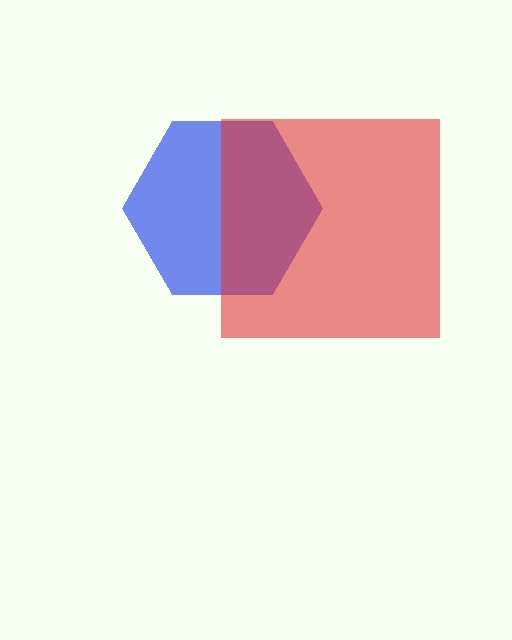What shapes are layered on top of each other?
The layered shapes are: a blue hexagon, a red square.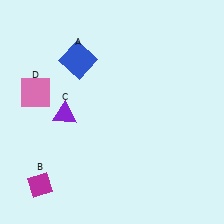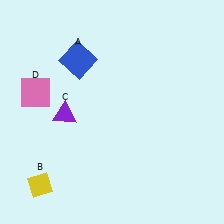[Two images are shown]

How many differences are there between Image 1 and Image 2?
There is 1 difference between the two images.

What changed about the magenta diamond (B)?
In Image 1, B is magenta. In Image 2, it changed to yellow.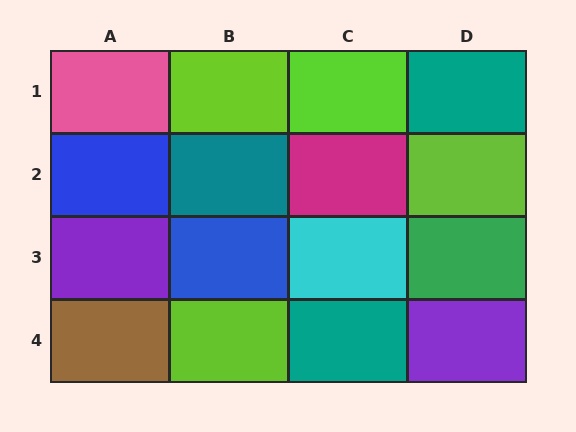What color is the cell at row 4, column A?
Brown.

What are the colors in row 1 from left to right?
Pink, lime, lime, teal.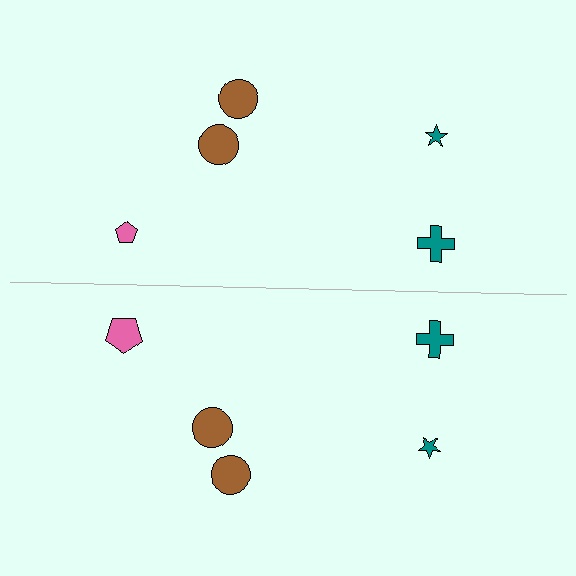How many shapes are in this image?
There are 10 shapes in this image.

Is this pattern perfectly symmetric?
No, the pattern is not perfectly symmetric. The pink pentagon on the bottom side has a different size than its mirror counterpart.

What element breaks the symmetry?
The pink pentagon on the bottom side has a different size than its mirror counterpart.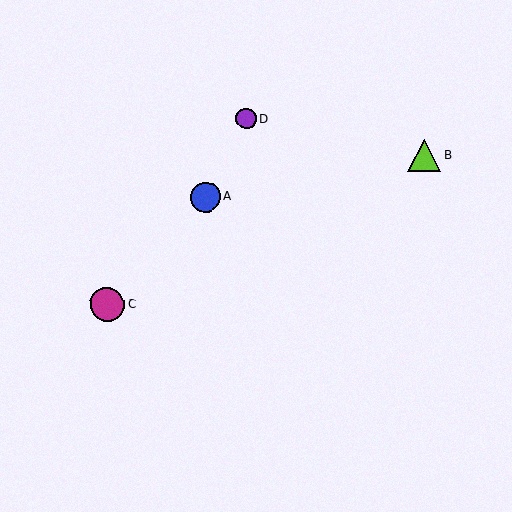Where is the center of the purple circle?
The center of the purple circle is at (247, 119).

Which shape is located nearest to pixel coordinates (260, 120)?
The purple circle (labeled D) at (247, 119) is nearest to that location.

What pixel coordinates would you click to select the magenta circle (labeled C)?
Click at (107, 304) to select the magenta circle C.